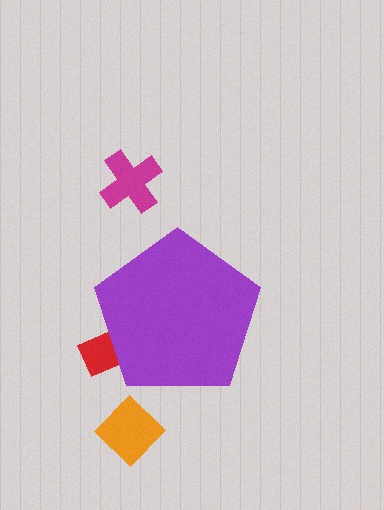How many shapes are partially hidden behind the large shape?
1 shape is partially hidden.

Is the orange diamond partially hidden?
No, the orange diamond is fully visible.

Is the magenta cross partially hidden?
No, the magenta cross is fully visible.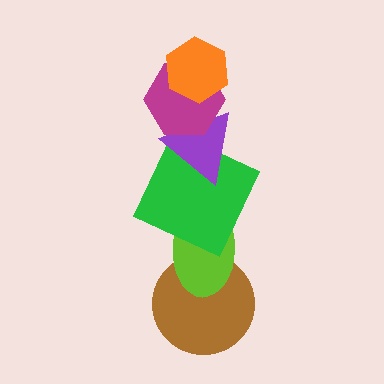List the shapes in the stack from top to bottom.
From top to bottom: the orange hexagon, the magenta hexagon, the purple triangle, the green square, the lime ellipse, the brown circle.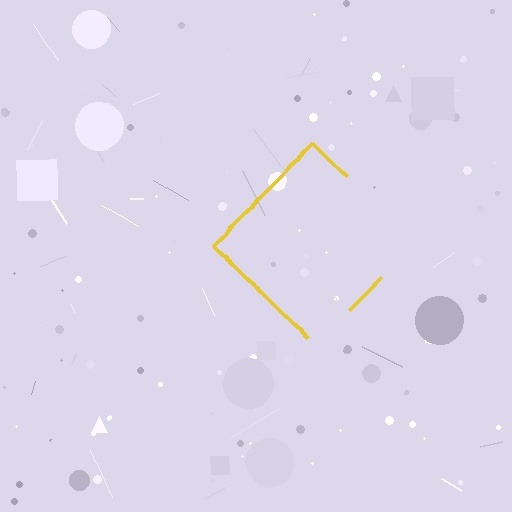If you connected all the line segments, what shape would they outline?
They would outline a diamond.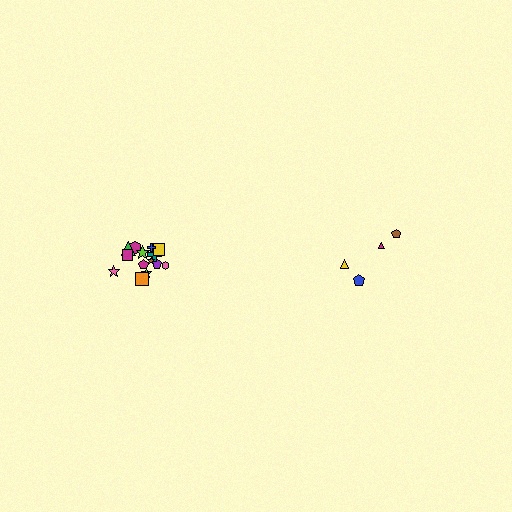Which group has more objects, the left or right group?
The left group.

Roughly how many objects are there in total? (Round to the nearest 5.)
Roughly 20 objects in total.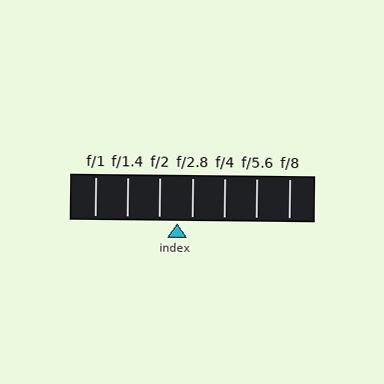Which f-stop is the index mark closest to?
The index mark is closest to f/2.8.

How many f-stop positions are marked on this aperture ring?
There are 7 f-stop positions marked.